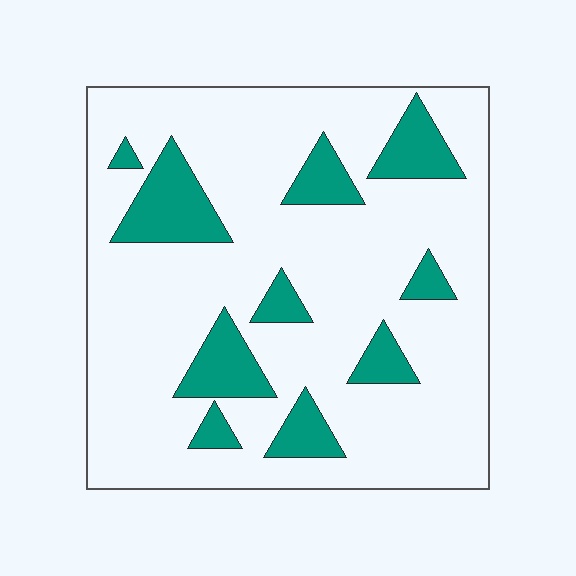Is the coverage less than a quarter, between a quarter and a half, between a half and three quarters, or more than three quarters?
Less than a quarter.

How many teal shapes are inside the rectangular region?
10.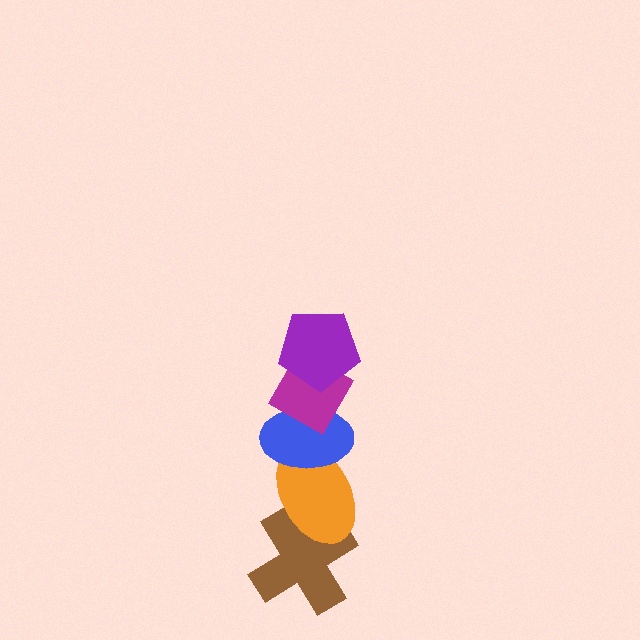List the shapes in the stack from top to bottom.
From top to bottom: the purple pentagon, the magenta diamond, the blue ellipse, the orange ellipse, the brown cross.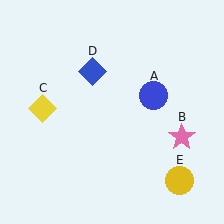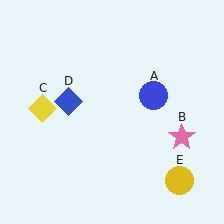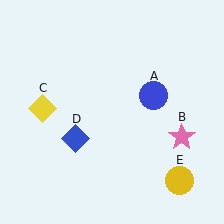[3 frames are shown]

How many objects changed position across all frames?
1 object changed position: blue diamond (object D).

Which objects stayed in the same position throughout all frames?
Blue circle (object A) and pink star (object B) and yellow diamond (object C) and yellow circle (object E) remained stationary.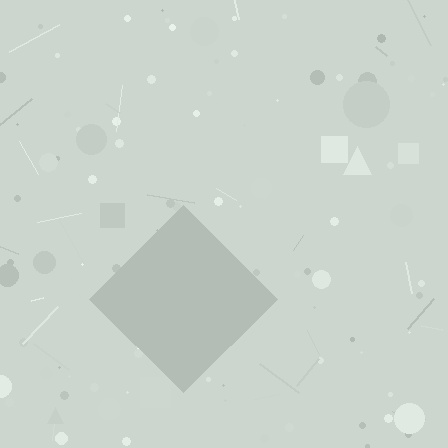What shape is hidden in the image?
A diamond is hidden in the image.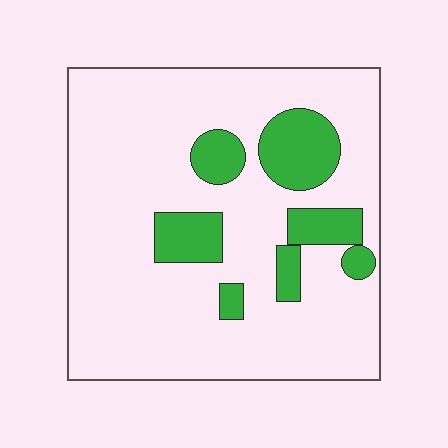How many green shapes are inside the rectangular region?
7.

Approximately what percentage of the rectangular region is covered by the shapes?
Approximately 20%.